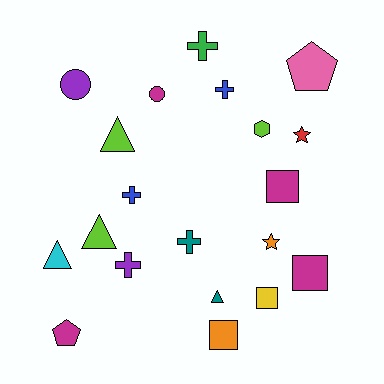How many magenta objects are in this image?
There are 4 magenta objects.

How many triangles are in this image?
There are 4 triangles.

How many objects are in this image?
There are 20 objects.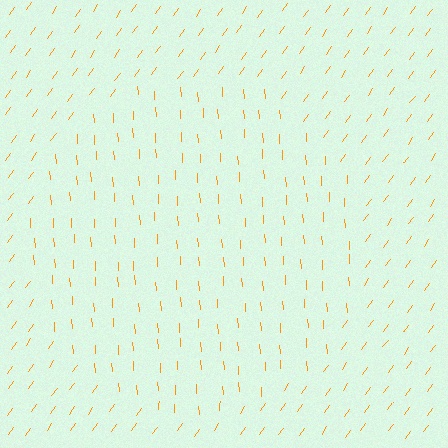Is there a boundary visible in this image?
Yes, there is a texture boundary formed by a change in line orientation.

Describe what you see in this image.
The image is filled with small orange line segments. A circle region in the image has lines oriented differently from the surrounding lines, creating a visible texture boundary.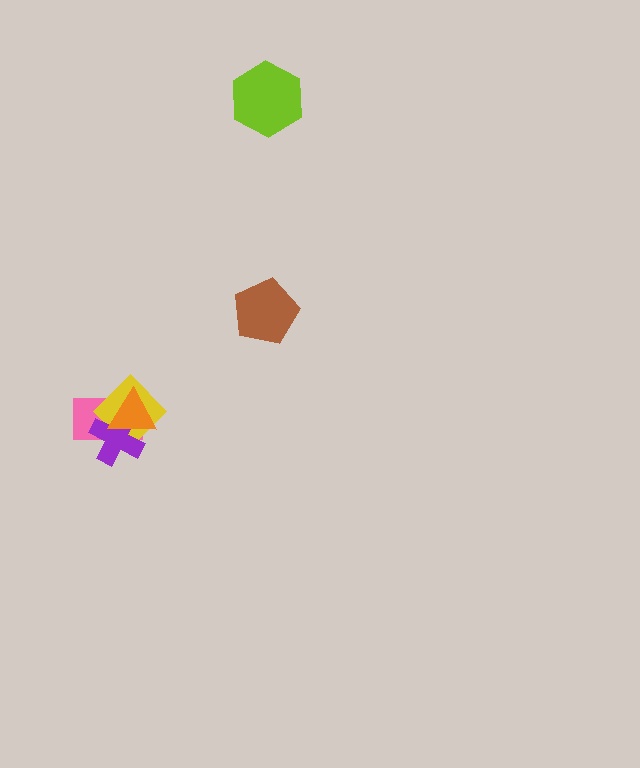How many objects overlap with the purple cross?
3 objects overlap with the purple cross.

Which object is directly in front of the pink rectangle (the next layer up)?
The yellow diamond is directly in front of the pink rectangle.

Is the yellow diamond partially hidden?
Yes, it is partially covered by another shape.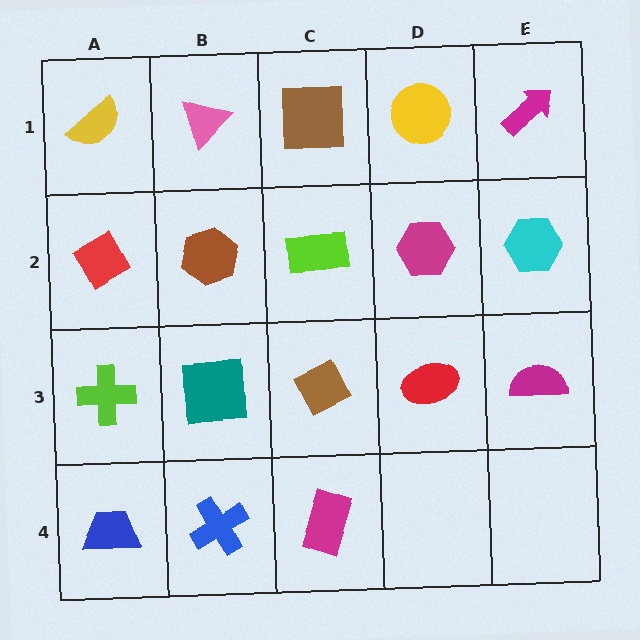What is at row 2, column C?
A lime rectangle.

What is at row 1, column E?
A magenta arrow.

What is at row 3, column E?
A magenta semicircle.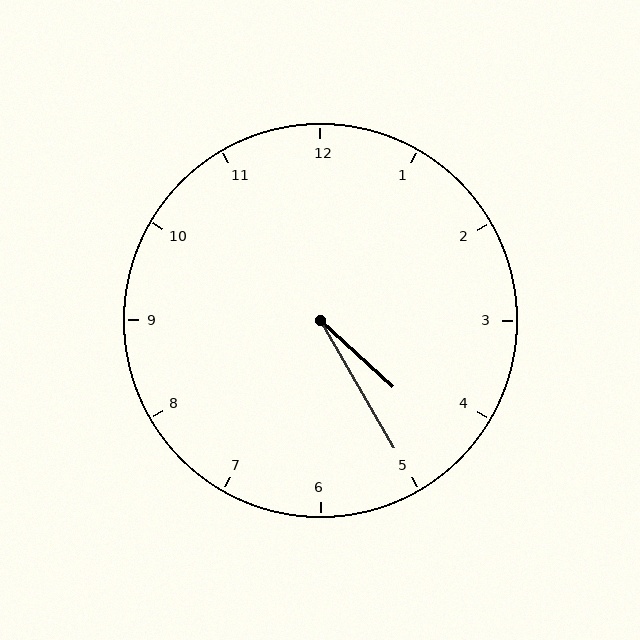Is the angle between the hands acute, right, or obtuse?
It is acute.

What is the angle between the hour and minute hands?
Approximately 18 degrees.